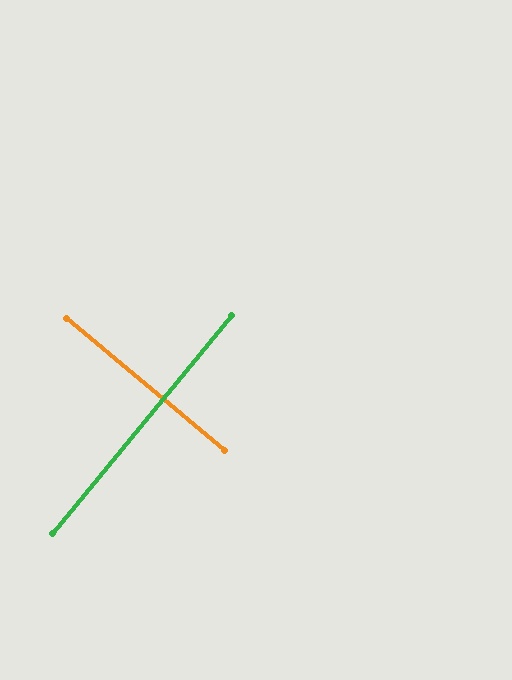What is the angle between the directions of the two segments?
Approximately 90 degrees.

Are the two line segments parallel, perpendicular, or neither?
Perpendicular — they meet at approximately 90°.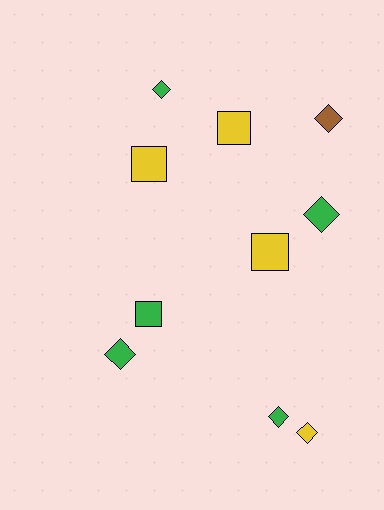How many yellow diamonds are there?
There is 1 yellow diamond.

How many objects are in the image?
There are 10 objects.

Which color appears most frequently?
Green, with 5 objects.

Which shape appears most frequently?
Diamond, with 6 objects.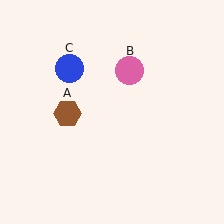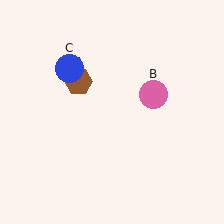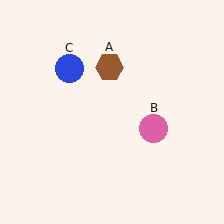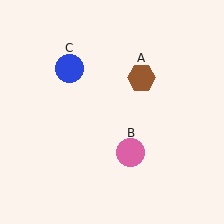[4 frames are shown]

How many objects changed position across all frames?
2 objects changed position: brown hexagon (object A), pink circle (object B).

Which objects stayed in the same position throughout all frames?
Blue circle (object C) remained stationary.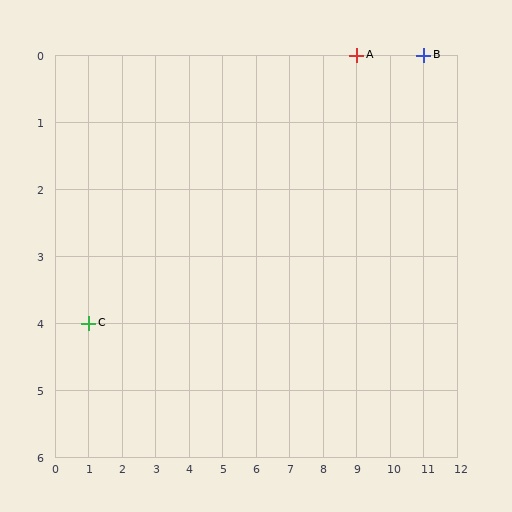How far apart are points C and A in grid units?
Points C and A are 8 columns and 4 rows apart (about 8.9 grid units diagonally).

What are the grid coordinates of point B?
Point B is at grid coordinates (11, 0).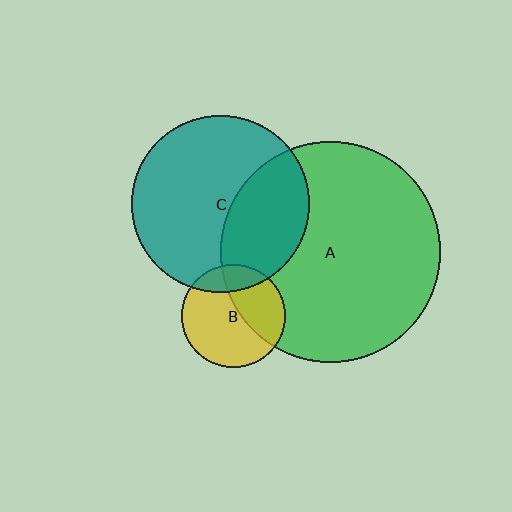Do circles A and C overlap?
Yes.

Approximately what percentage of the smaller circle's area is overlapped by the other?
Approximately 35%.